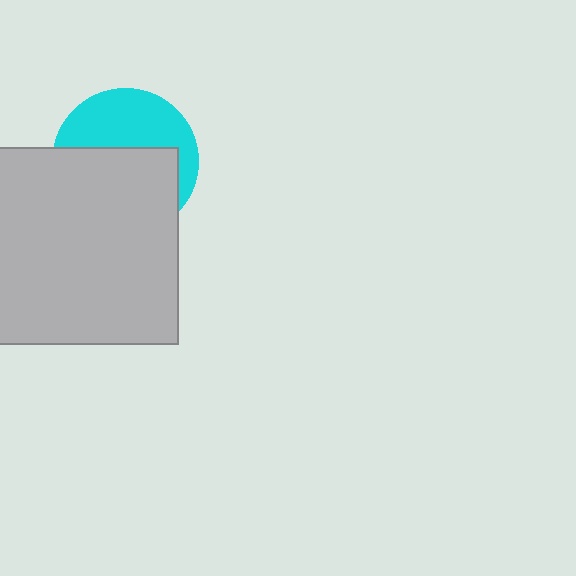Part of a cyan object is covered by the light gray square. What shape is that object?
It is a circle.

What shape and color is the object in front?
The object in front is a light gray square.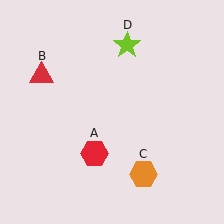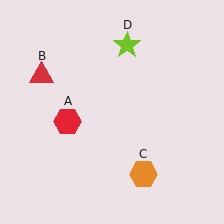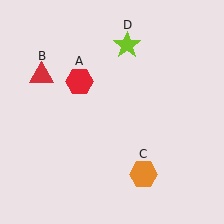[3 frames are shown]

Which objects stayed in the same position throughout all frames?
Red triangle (object B) and orange hexagon (object C) and lime star (object D) remained stationary.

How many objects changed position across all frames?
1 object changed position: red hexagon (object A).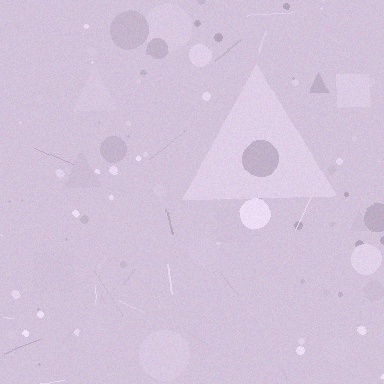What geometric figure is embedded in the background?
A triangle is embedded in the background.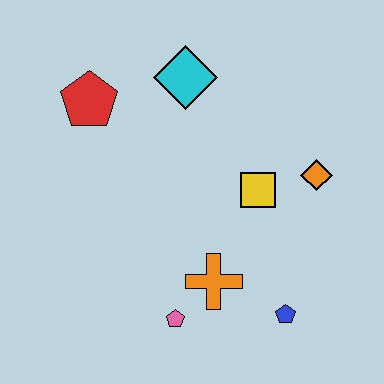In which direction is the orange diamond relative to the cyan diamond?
The orange diamond is to the right of the cyan diamond.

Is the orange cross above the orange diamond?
No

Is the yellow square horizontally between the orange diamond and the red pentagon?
Yes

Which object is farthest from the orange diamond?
The red pentagon is farthest from the orange diamond.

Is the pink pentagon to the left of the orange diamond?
Yes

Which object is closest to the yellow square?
The orange diamond is closest to the yellow square.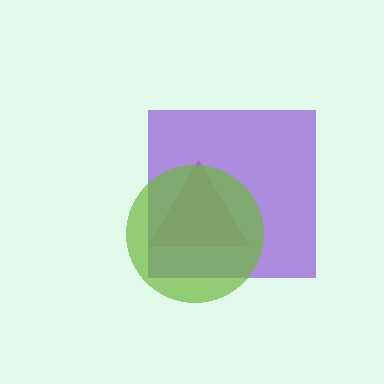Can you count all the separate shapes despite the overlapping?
Yes, there are 3 separate shapes.